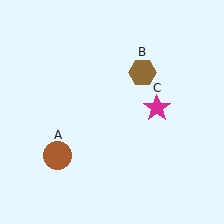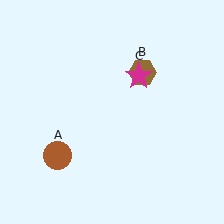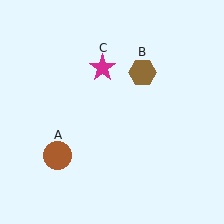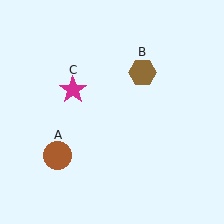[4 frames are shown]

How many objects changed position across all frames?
1 object changed position: magenta star (object C).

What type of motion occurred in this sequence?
The magenta star (object C) rotated counterclockwise around the center of the scene.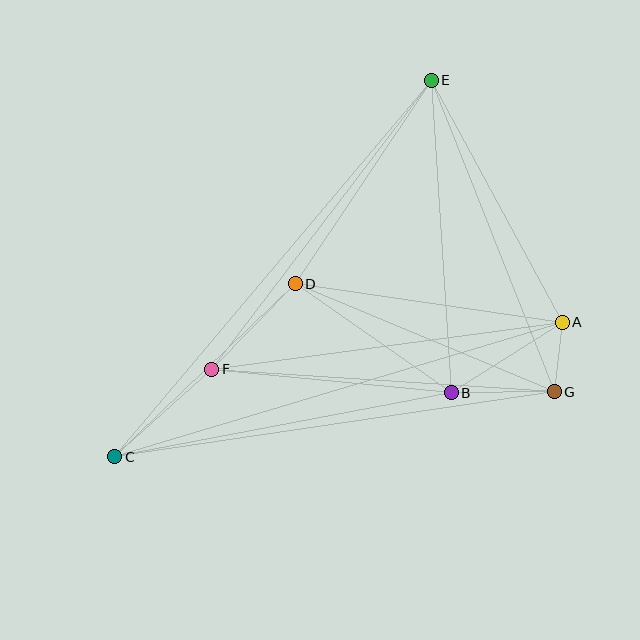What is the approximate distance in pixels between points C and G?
The distance between C and G is approximately 445 pixels.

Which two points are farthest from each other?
Points C and E are farthest from each other.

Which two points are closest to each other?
Points A and G are closest to each other.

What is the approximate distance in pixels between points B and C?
The distance between B and C is approximately 343 pixels.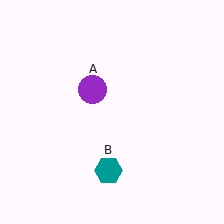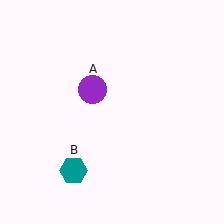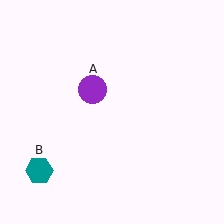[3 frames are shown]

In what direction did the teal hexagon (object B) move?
The teal hexagon (object B) moved left.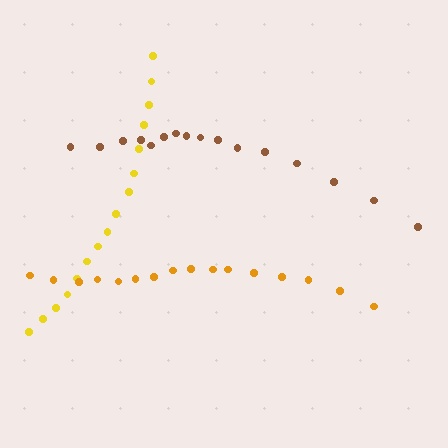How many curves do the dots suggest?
There are 3 distinct paths.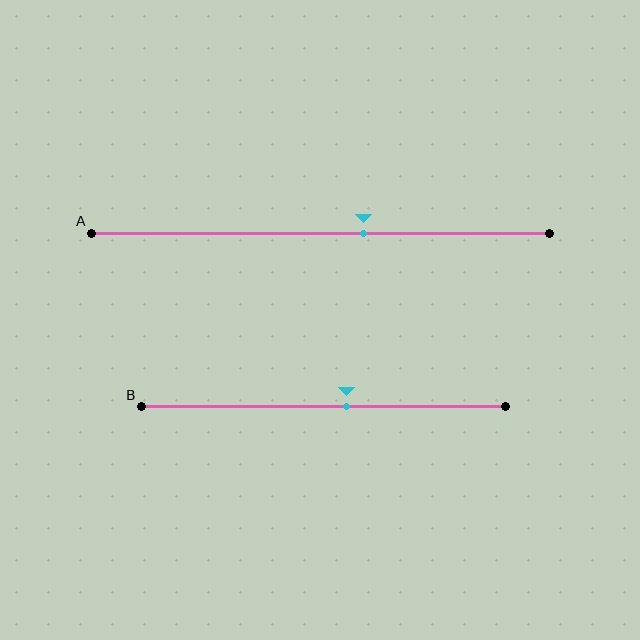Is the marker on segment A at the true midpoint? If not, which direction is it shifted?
No, the marker on segment A is shifted to the right by about 9% of the segment length.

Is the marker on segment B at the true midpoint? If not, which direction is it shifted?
No, the marker on segment B is shifted to the right by about 6% of the segment length.